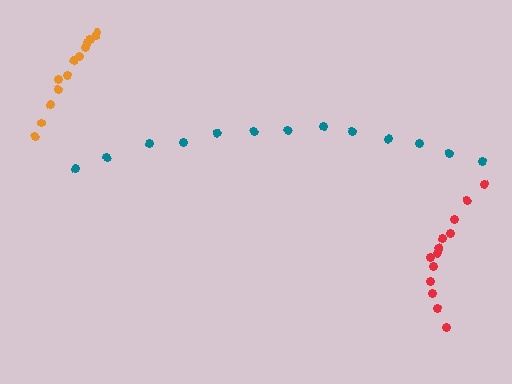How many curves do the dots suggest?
There are 3 distinct paths.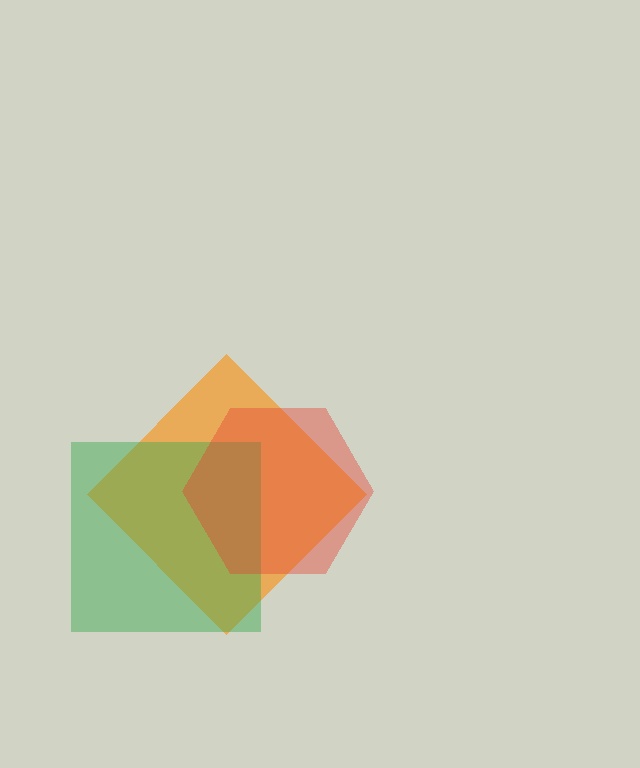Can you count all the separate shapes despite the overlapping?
Yes, there are 3 separate shapes.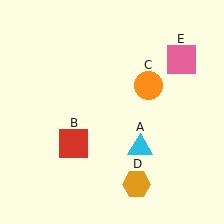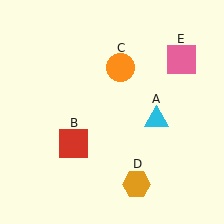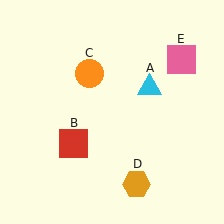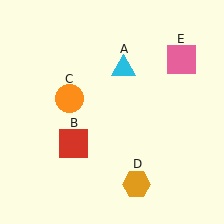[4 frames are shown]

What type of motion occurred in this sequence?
The cyan triangle (object A), orange circle (object C) rotated counterclockwise around the center of the scene.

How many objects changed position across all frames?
2 objects changed position: cyan triangle (object A), orange circle (object C).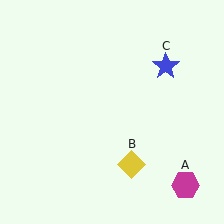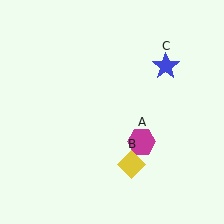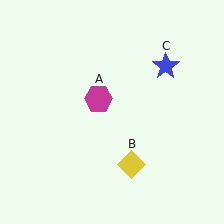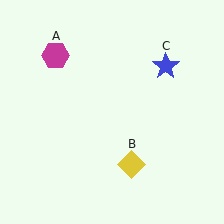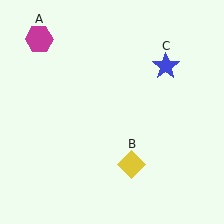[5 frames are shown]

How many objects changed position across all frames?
1 object changed position: magenta hexagon (object A).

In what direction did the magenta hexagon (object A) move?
The magenta hexagon (object A) moved up and to the left.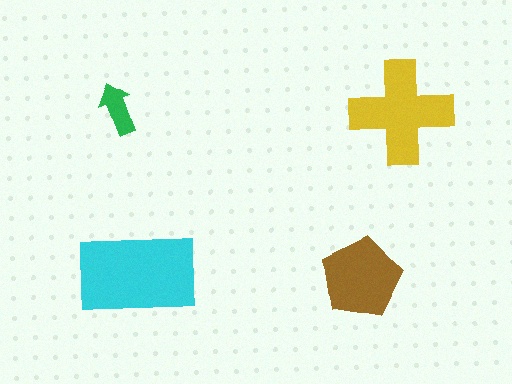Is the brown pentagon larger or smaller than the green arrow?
Larger.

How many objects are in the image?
There are 4 objects in the image.